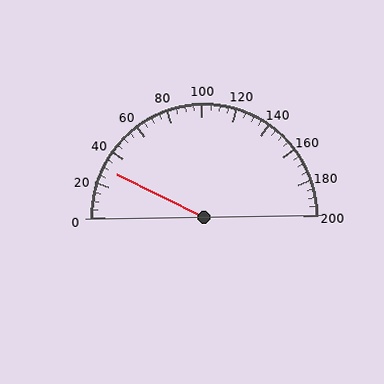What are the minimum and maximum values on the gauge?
The gauge ranges from 0 to 200.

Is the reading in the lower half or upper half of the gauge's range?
The reading is in the lower half of the range (0 to 200).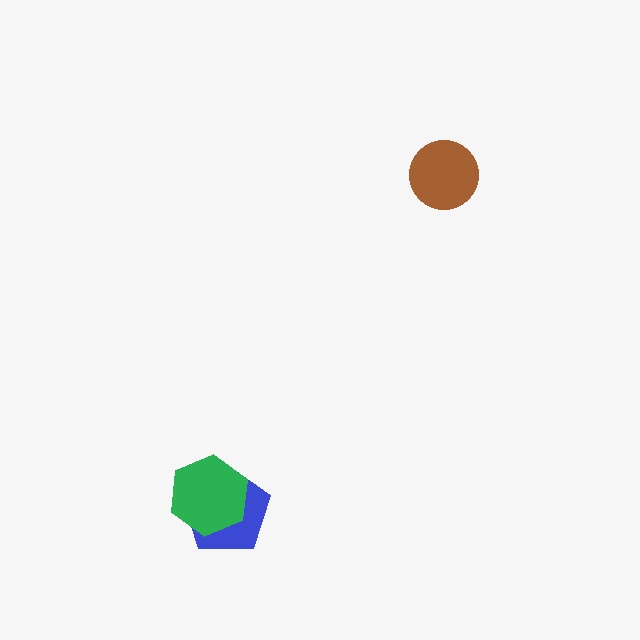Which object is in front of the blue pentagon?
The green hexagon is in front of the blue pentagon.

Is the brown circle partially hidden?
No, no other shape covers it.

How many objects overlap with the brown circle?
0 objects overlap with the brown circle.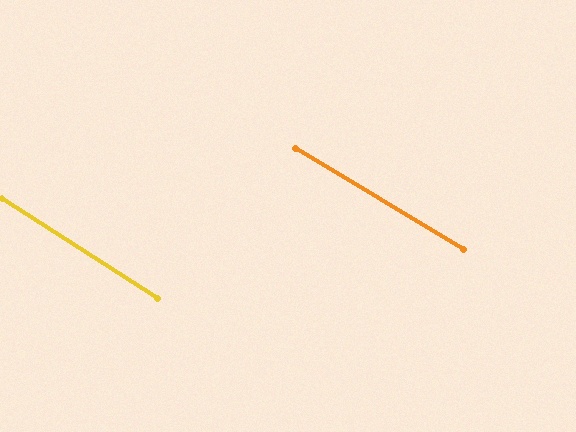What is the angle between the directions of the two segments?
Approximately 1 degree.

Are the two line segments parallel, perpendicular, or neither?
Parallel — their directions differ by only 1.4°.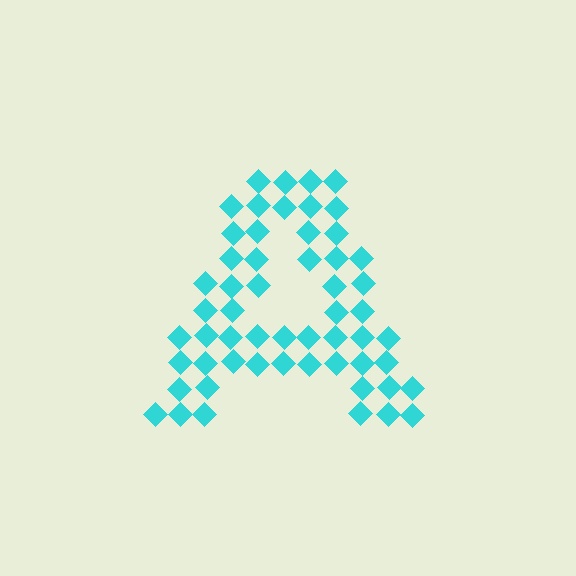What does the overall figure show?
The overall figure shows the letter A.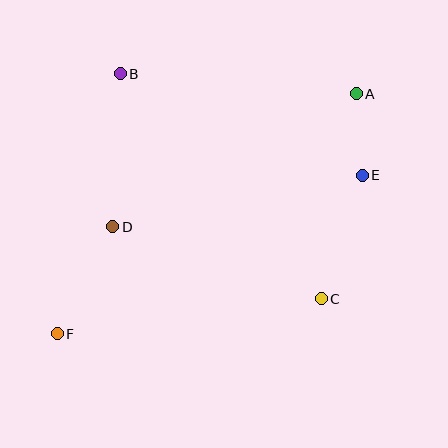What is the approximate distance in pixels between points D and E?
The distance between D and E is approximately 254 pixels.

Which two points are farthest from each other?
Points A and F are farthest from each other.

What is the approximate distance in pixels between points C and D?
The distance between C and D is approximately 220 pixels.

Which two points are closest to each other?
Points A and E are closest to each other.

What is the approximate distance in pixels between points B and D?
The distance between B and D is approximately 153 pixels.